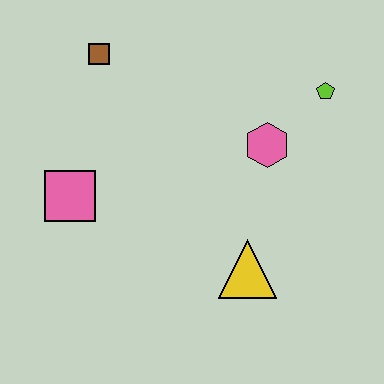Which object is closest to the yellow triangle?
The pink hexagon is closest to the yellow triangle.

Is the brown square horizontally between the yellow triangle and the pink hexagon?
No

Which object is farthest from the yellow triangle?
The brown square is farthest from the yellow triangle.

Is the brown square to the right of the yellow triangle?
No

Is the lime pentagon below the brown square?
Yes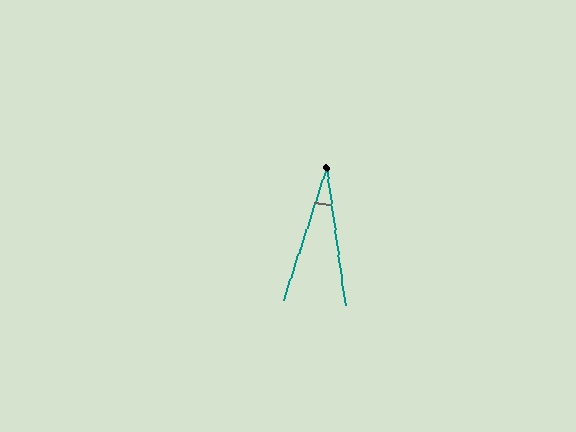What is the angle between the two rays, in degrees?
Approximately 26 degrees.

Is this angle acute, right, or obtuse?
It is acute.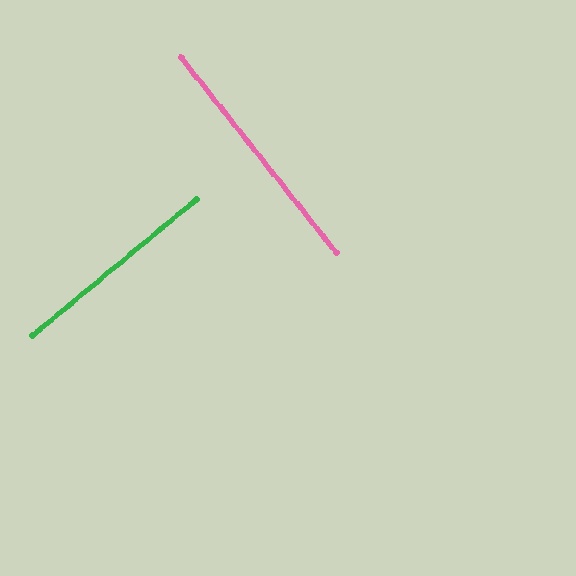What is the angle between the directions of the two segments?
Approximately 89 degrees.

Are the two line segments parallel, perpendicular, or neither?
Perpendicular — they meet at approximately 89°.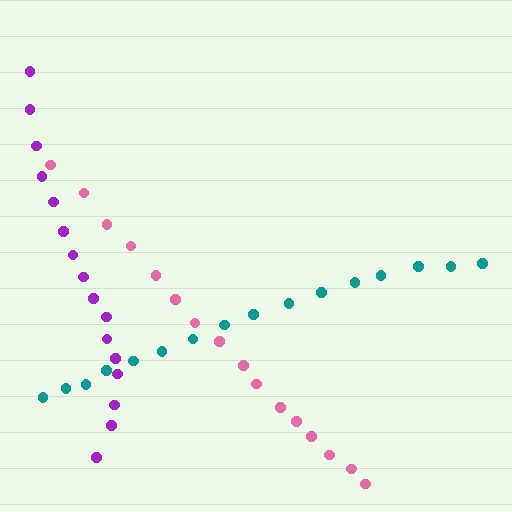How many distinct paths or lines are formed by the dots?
There are 3 distinct paths.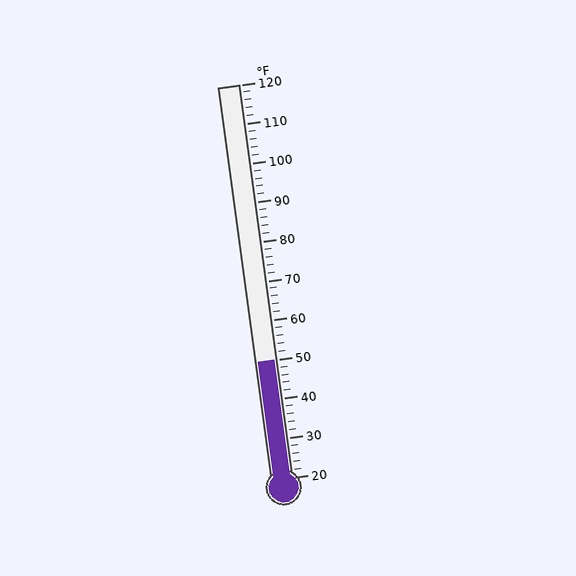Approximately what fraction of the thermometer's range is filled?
The thermometer is filled to approximately 30% of its range.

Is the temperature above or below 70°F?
The temperature is below 70°F.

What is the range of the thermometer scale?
The thermometer scale ranges from 20°F to 120°F.